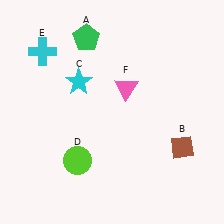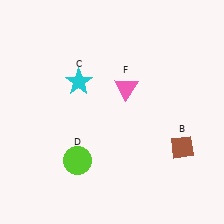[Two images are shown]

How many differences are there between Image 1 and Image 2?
There are 2 differences between the two images.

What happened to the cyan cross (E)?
The cyan cross (E) was removed in Image 2. It was in the top-left area of Image 1.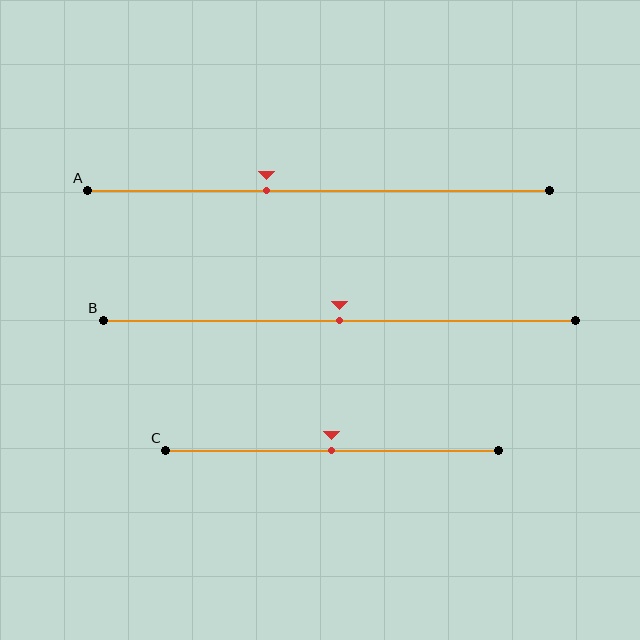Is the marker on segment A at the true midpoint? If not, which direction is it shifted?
No, the marker on segment A is shifted to the left by about 11% of the segment length.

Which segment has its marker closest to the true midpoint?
Segment B has its marker closest to the true midpoint.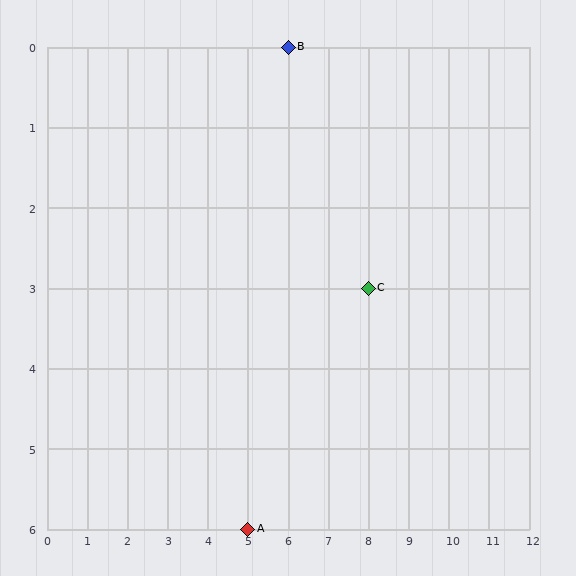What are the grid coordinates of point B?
Point B is at grid coordinates (6, 0).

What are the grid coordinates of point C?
Point C is at grid coordinates (8, 3).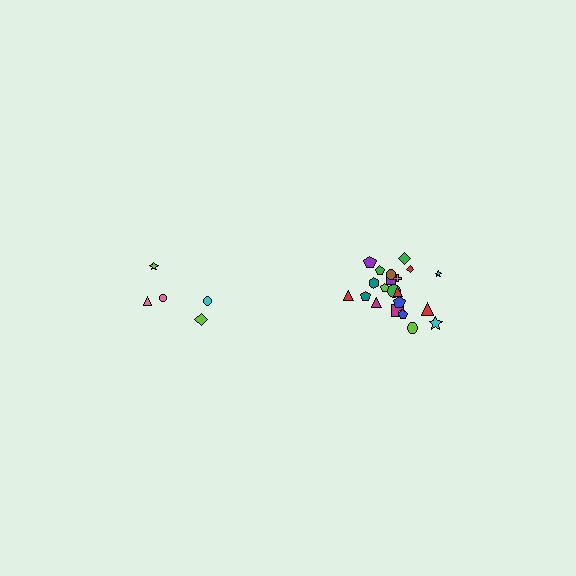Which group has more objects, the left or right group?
The right group.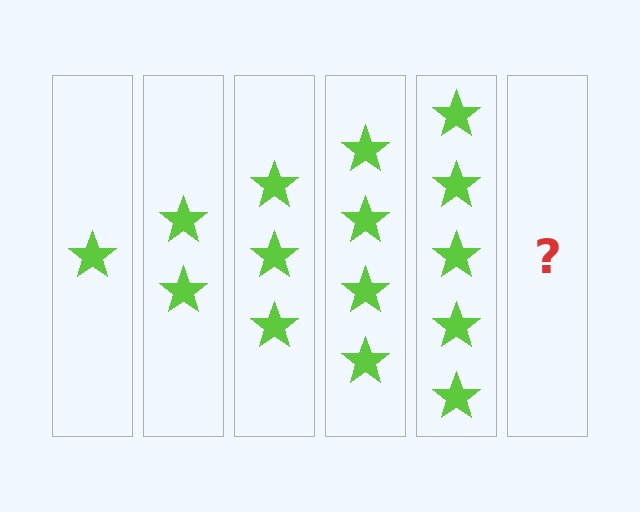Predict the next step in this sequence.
The next step is 6 stars.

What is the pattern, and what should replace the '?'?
The pattern is that each step adds one more star. The '?' should be 6 stars.